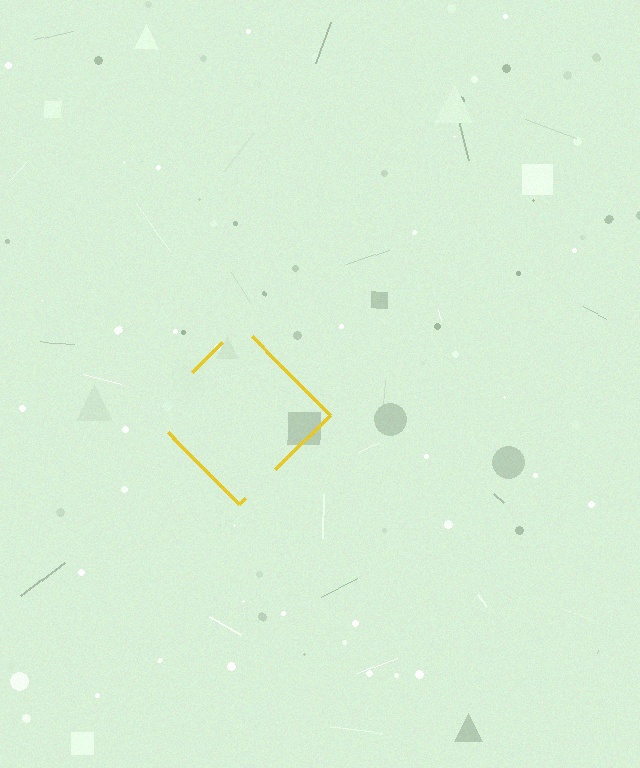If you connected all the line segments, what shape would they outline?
They would outline a diamond.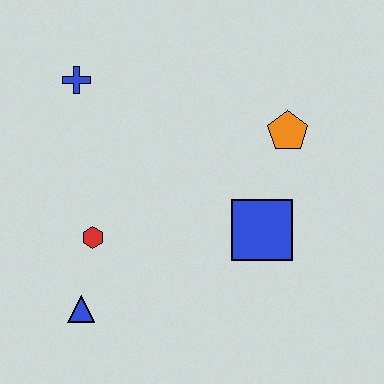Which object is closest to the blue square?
The orange pentagon is closest to the blue square.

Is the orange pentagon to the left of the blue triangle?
No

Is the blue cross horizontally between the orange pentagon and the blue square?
No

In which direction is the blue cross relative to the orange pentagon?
The blue cross is to the left of the orange pentagon.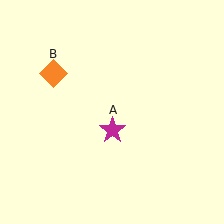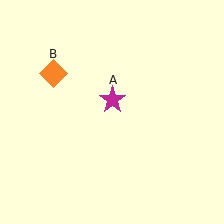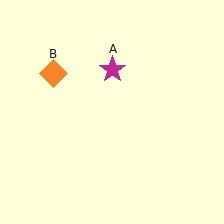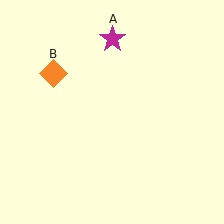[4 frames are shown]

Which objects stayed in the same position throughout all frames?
Orange diamond (object B) remained stationary.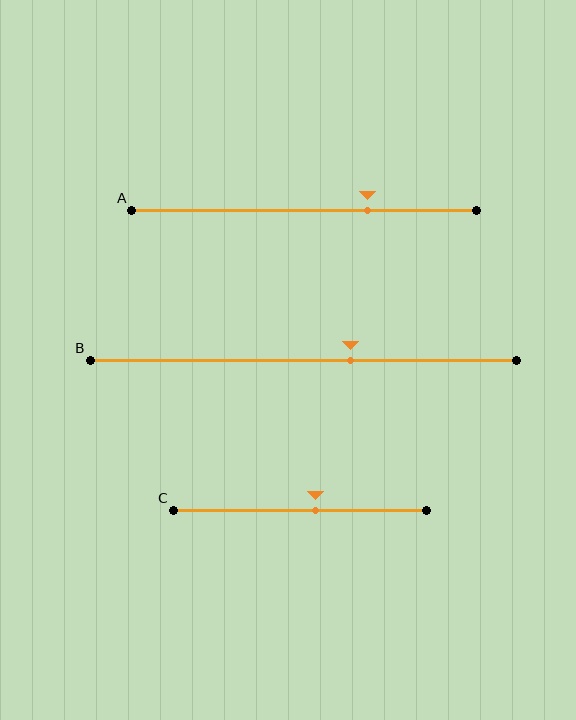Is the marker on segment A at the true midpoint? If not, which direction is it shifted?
No, the marker on segment A is shifted to the right by about 18% of the segment length.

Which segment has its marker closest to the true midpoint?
Segment C has its marker closest to the true midpoint.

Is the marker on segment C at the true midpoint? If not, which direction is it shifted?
No, the marker on segment C is shifted to the right by about 6% of the segment length.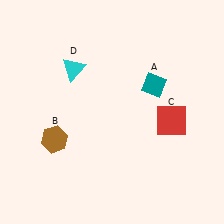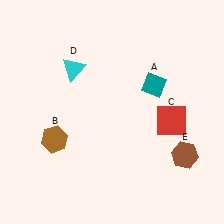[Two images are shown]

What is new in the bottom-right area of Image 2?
A brown hexagon (E) was added in the bottom-right area of Image 2.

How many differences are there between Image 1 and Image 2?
There is 1 difference between the two images.